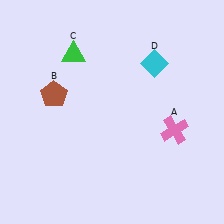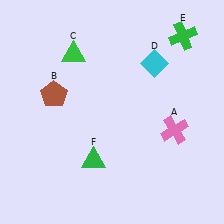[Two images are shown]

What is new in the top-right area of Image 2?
A green cross (E) was added in the top-right area of Image 2.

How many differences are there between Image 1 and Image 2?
There are 2 differences between the two images.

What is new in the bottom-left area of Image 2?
A green triangle (F) was added in the bottom-left area of Image 2.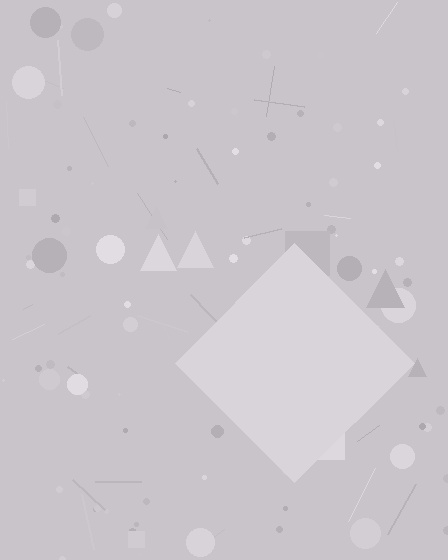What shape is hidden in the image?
A diamond is hidden in the image.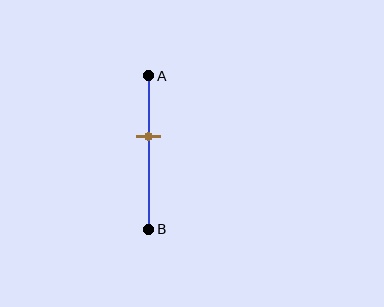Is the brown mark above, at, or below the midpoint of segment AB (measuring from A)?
The brown mark is above the midpoint of segment AB.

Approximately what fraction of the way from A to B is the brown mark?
The brown mark is approximately 40% of the way from A to B.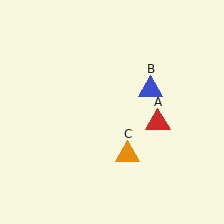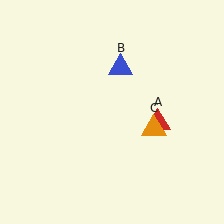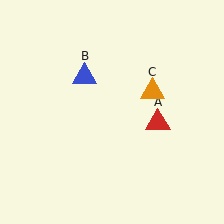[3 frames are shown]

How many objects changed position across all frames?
2 objects changed position: blue triangle (object B), orange triangle (object C).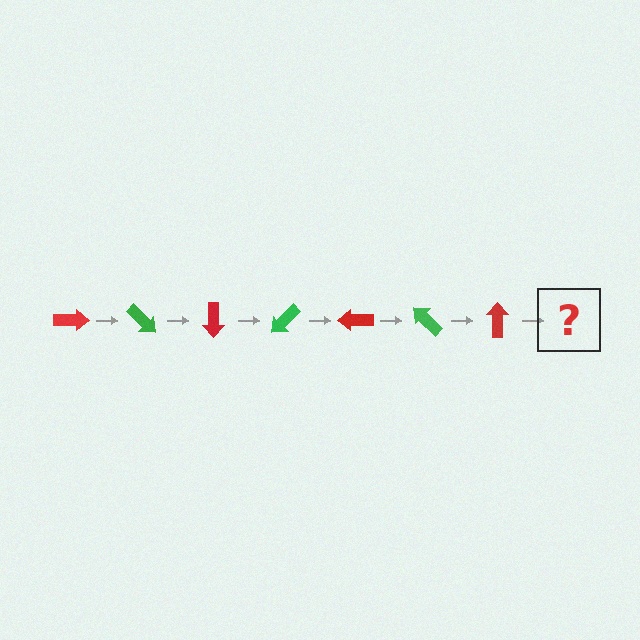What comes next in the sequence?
The next element should be a green arrow, rotated 315 degrees from the start.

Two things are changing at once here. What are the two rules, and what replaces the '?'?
The two rules are that it rotates 45 degrees each step and the color cycles through red and green. The '?' should be a green arrow, rotated 315 degrees from the start.